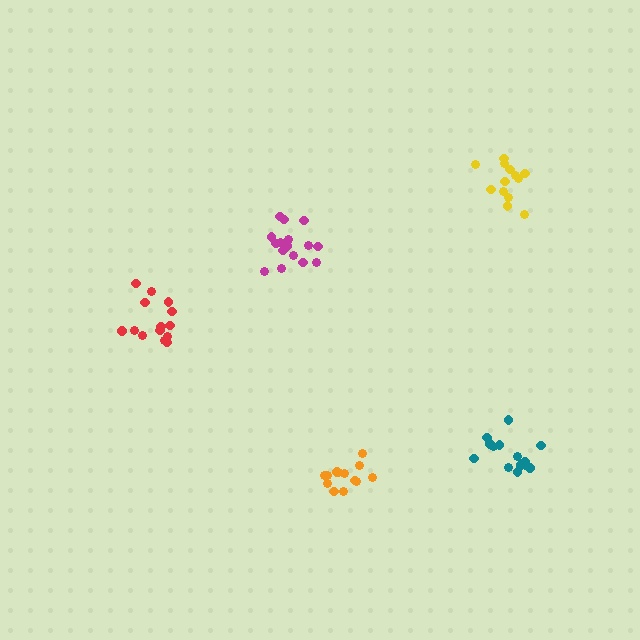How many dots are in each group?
Group 1: 14 dots, Group 2: 14 dots, Group 3: 13 dots, Group 4: 16 dots, Group 5: 13 dots (70 total).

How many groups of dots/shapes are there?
There are 5 groups.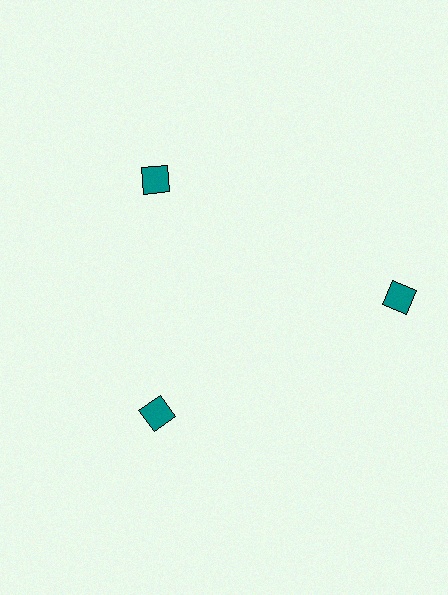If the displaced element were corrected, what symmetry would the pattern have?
It would have 3-fold rotational symmetry — the pattern would map onto itself every 120 degrees.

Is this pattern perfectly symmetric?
No. The 3 teal diamonds are arranged in a ring, but one element near the 3 o'clock position is pushed outward from the center, breaking the 3-fold rotational symmetry.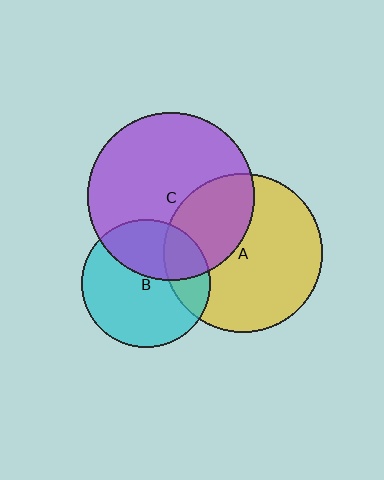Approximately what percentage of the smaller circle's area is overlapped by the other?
Approximately 35%.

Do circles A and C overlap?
Yes.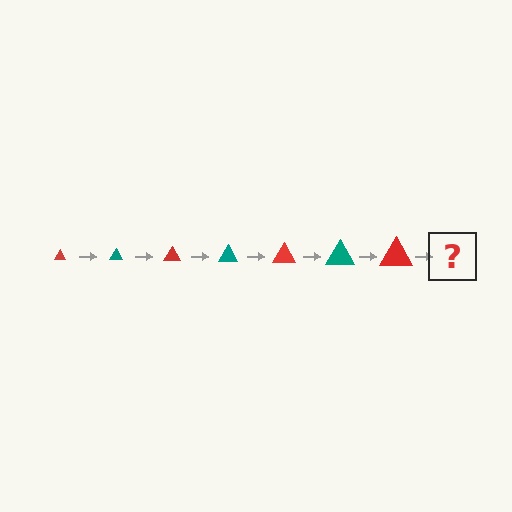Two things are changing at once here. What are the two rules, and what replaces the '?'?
The two rules are that the triangle grows larger each step and the color cycles through red and teal. The '?' should be a teal triangle, larger than the previous one.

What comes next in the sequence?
The next element should be a teal triangle, larger than the previous one.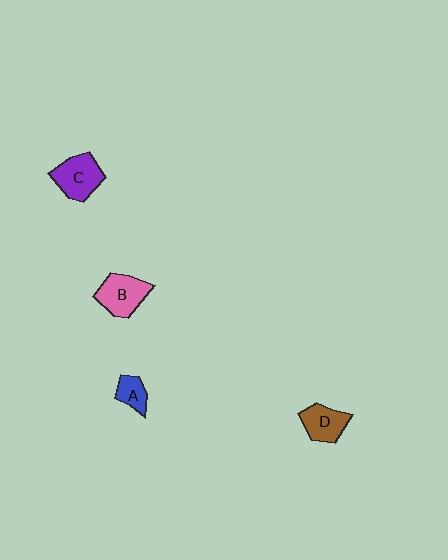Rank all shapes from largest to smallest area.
From largest to smallest: C (purple), B (pink), D (brown), A (blue).